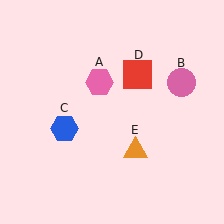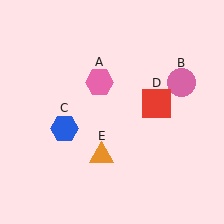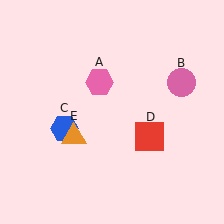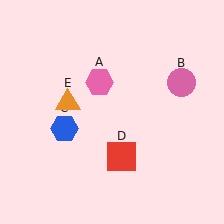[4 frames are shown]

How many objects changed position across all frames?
2 objects changed position: red square (object D), orange triangle (object E).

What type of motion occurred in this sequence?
The red square (object D), orange triangle (object E) rotated clockwise around the center of the scene.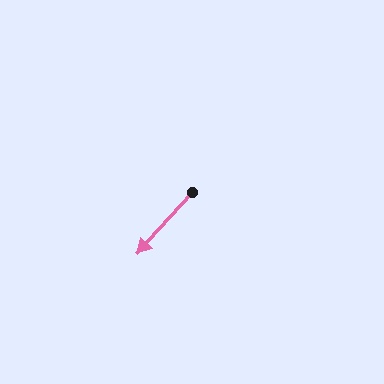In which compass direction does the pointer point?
Southwest.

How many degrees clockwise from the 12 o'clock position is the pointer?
Approximately 222 degrees.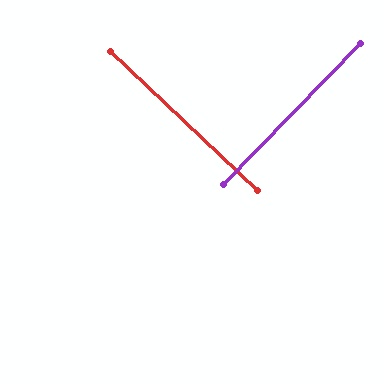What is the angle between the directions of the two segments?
Approximately 89 degrees.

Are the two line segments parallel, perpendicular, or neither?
Perpendicular — they meet at approximately 89°.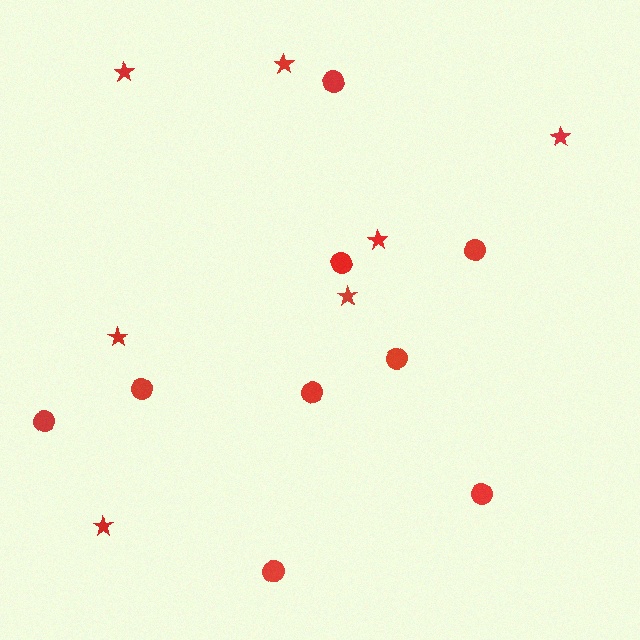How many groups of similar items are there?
There are 2 groups: one group of circles (9) and one group of stars (7).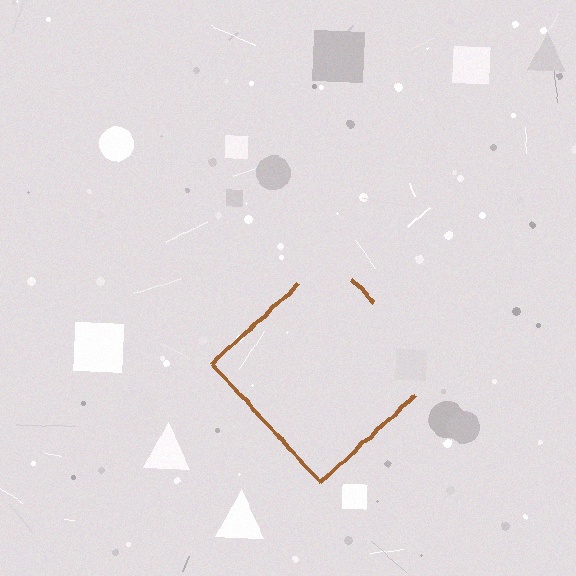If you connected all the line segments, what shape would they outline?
They would outline a diamond.